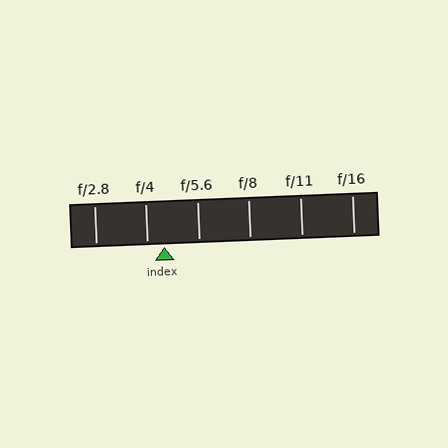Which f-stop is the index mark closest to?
The index mark is closest to f/4.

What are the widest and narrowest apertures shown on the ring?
The widest aperture shown is f/2.8 and the narrowest is f/16.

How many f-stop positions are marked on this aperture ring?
There are 6 f-stop positions marked.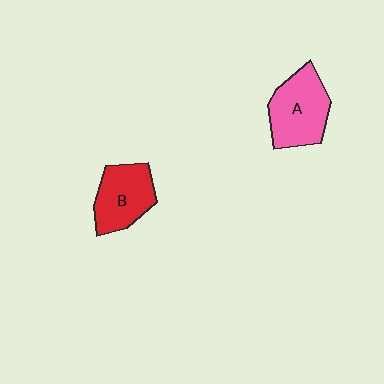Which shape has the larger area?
Shape A (pink).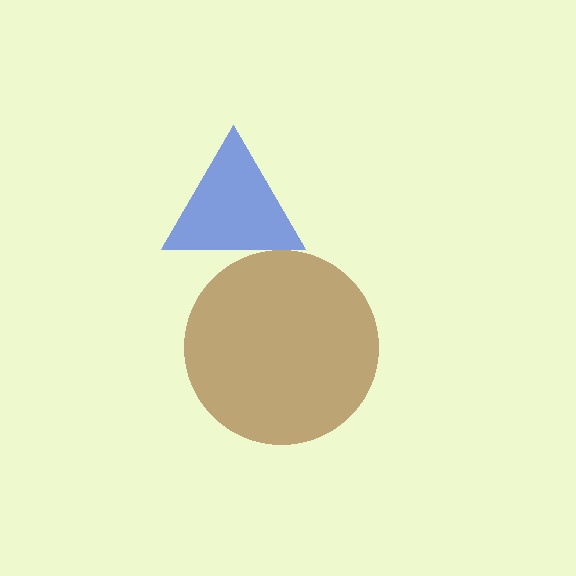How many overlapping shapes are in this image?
There are 2 overlapping shapes in the image.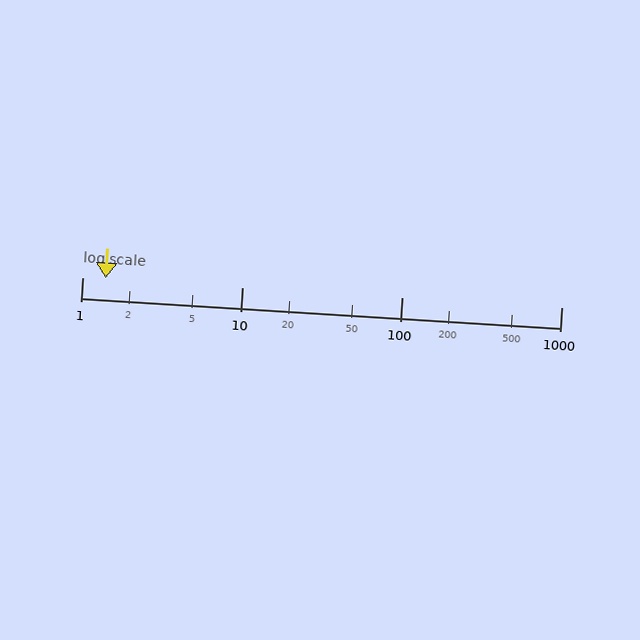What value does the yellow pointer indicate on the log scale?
The pointer indicates approximately 1.4.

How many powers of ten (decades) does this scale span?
The scale spans 3 decades, from 1 to 1000.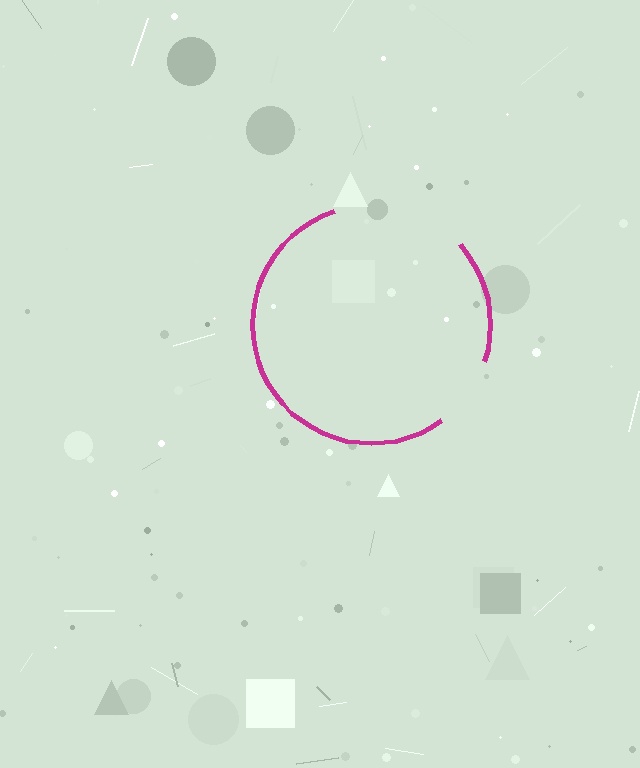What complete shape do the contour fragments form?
The contour fragments form a circle.